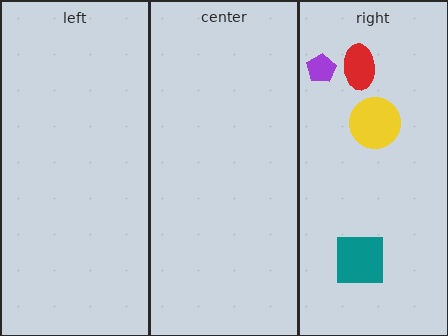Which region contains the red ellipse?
The right region.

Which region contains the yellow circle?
The right region.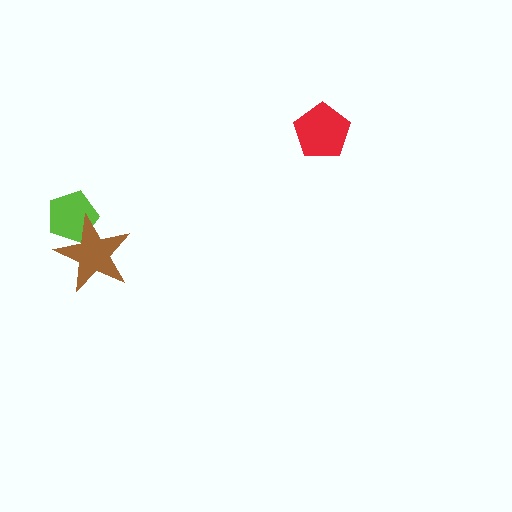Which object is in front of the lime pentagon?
The brown star is in front of the lime pentagon.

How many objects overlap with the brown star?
1 object overlaps with the brown star.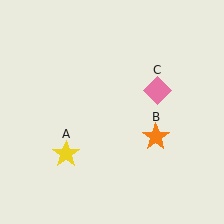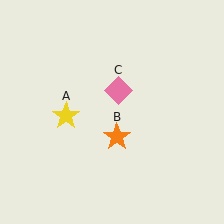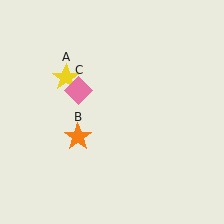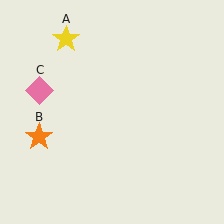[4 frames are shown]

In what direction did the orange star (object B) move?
The orange star (object B) moved left.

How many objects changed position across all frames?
3 objects changed position: yellow star (object A), orange star (object B), pink diamond (object C).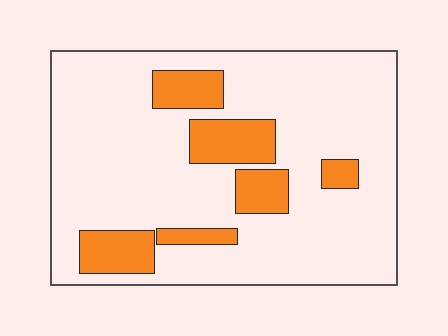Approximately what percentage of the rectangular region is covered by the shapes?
Approximately 20%.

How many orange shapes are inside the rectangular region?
6.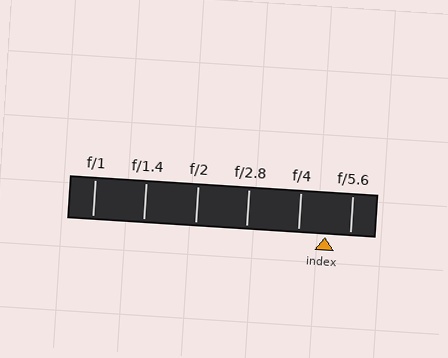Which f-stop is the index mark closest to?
The index mark is closest to f/5.6.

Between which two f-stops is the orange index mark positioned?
The index mark is between f/4 and f/5.6.